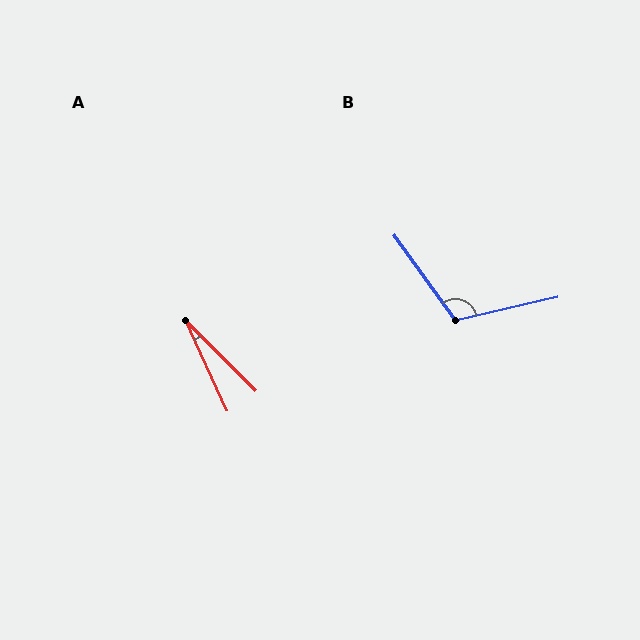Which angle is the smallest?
A, at approximately 20 degrees.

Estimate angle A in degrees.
Approximately 20 degrees.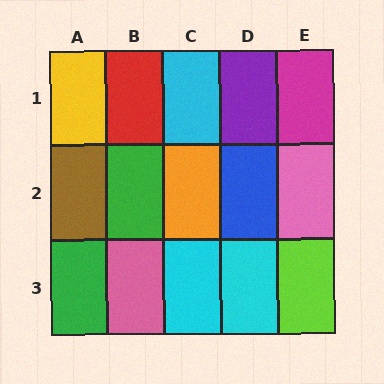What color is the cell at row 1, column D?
Purple.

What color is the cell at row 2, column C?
Orange.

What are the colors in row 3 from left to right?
Green, pink, cyan, cyan, lime.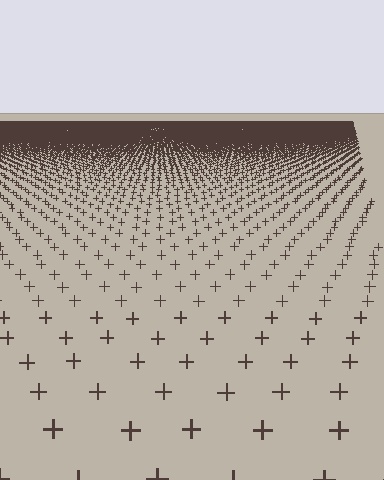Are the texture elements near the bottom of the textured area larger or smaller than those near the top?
Larger. Near the bottom, elements are closer to the viewer and appear at a bigger on-screen size.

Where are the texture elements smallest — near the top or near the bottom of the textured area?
Near the top.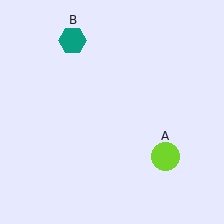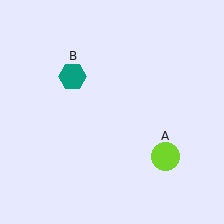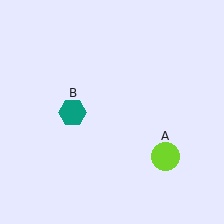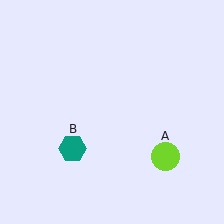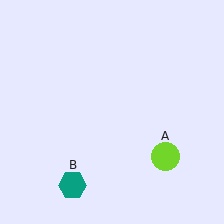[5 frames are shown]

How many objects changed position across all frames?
1 object changed position: teal hexagon (object B).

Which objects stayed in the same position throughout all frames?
Lime circle (object A) remained stationary.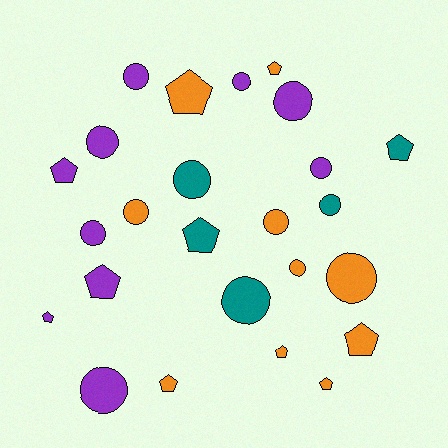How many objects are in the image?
There are 25 objects.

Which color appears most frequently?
Orange, with 10 objects.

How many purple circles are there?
There are 7 purple circles.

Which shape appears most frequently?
Circle, with 14 objects.